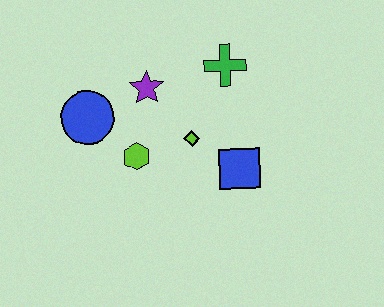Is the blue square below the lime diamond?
Yes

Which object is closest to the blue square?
The lime diamond is closest to the blue square.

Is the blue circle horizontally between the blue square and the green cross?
No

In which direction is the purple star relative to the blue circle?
The purple star is to the right of the blue circle.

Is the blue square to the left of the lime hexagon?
No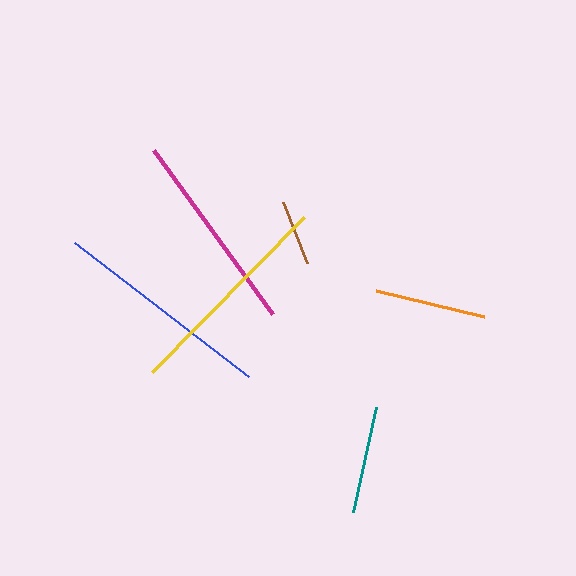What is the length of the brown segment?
The brown segment is approximately 66 pixels long.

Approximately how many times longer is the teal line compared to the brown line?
The teal line is approximately 1.6 times the length of the brown line.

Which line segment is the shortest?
The brown line is the shortest at approximately 66 pixels.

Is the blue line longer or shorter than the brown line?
The blue line is longer than the brown line.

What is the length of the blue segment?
The blue segment is approximately 220 pixels long.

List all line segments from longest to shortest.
From longest to shortest: blue, yellow, magenta, orange, teal, brown.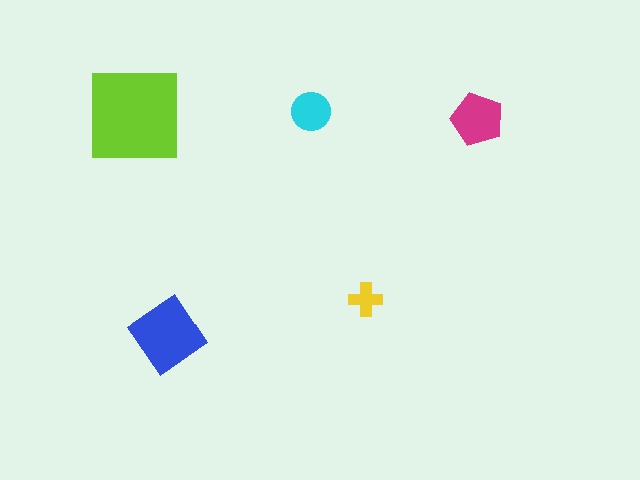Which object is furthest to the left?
The lime square is leftmost.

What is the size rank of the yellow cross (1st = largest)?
5th.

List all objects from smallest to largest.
The yellow cross, the cyan circle, the magenta pentagon, the blue diamond, the lime square.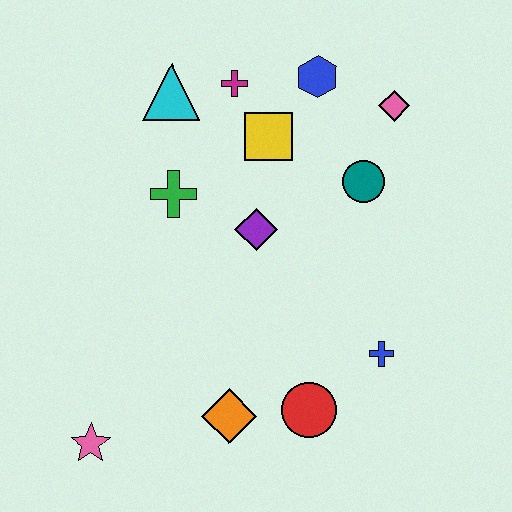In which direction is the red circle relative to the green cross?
The red circle is below the green cross.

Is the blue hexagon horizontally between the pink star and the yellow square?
No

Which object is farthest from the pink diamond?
The pink star is farthest from the pink diamond.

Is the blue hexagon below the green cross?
No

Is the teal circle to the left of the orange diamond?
No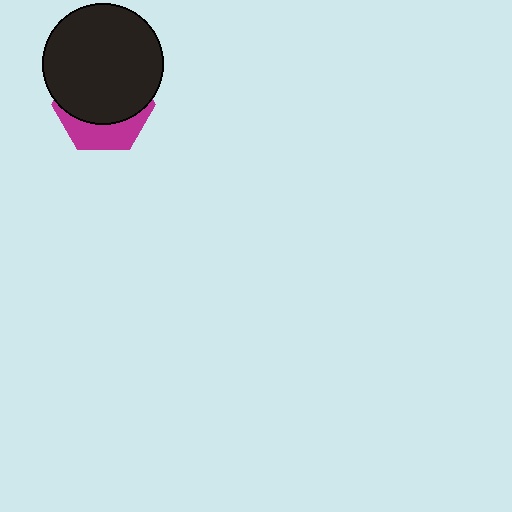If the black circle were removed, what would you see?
You would see the complete magenta hexagon.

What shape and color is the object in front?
The object in front is a black circle.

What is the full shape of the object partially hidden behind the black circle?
The partially hidden object is a magenta hexagon.